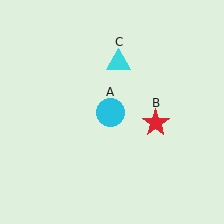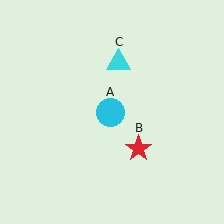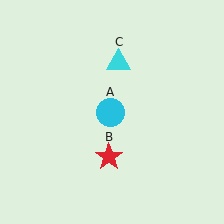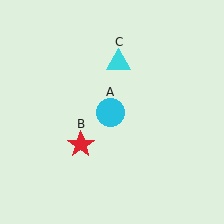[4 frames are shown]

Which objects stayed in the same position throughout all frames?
Cyan circle (object A) and cyan triangle (object C) remained stationary.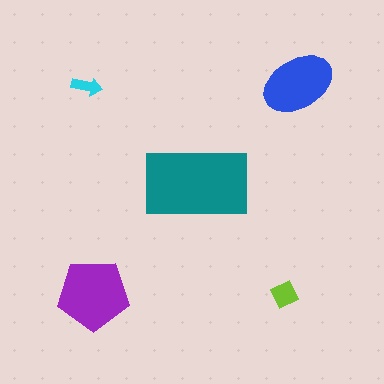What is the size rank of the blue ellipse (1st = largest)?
3rd.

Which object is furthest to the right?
The blue ellipse is rightmost.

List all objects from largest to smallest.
The teal rectangle, the purple pentagon, the blue ellipse, the lime diamond, the cyan arrow.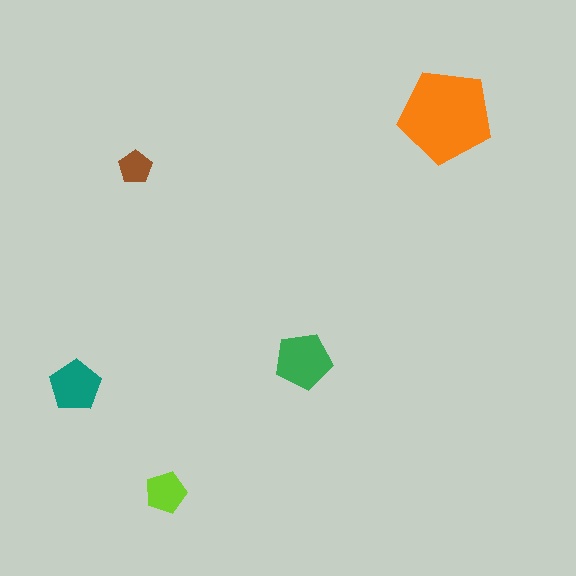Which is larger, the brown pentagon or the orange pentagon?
The orange one.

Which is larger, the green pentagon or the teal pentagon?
The green one.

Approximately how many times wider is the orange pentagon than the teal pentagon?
About 2 times wider.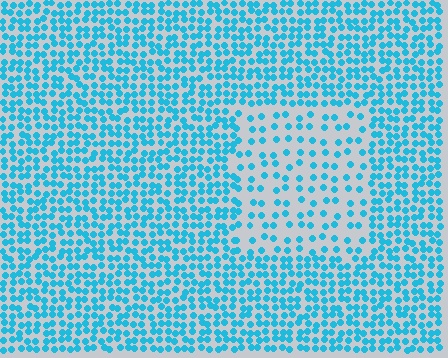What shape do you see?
I see a rectangle.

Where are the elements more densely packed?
The elements are more densely packed outside the rectangle boundary.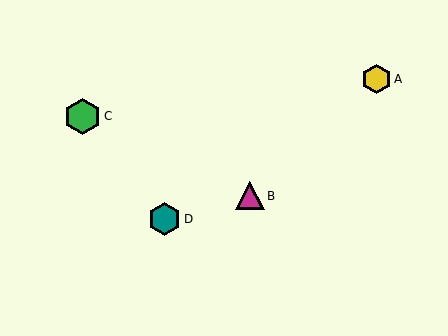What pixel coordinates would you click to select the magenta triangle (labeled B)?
Click at (250, 196) to select the magenta triangle B.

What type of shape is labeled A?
Shape A is a yellow hexagon.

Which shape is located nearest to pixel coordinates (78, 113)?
The green hexagon (labeled C) at (83, 116) is nearest to that location.